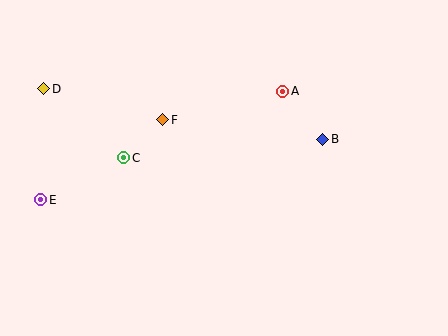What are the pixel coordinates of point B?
Point B is at (323, 139).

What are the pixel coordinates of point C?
Point C is at (124, 158).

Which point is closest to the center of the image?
Point F at (163, 120) is closest to the center.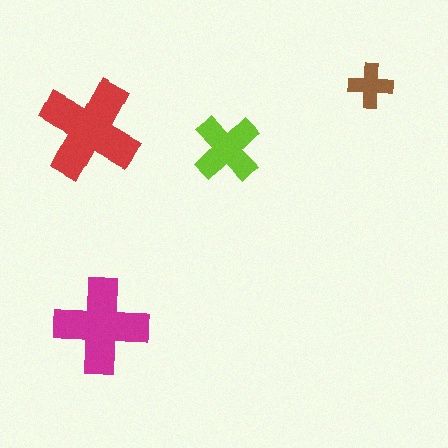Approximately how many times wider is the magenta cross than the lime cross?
About 1.5 times wider.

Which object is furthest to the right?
The brown cross is rightmost.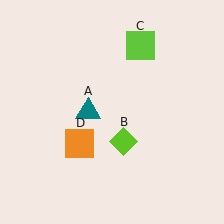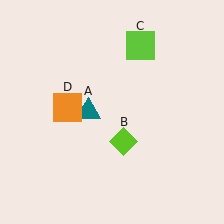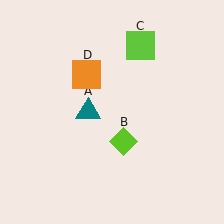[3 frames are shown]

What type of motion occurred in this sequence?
The orange square (object D) rotated clockwise around the center of the scene.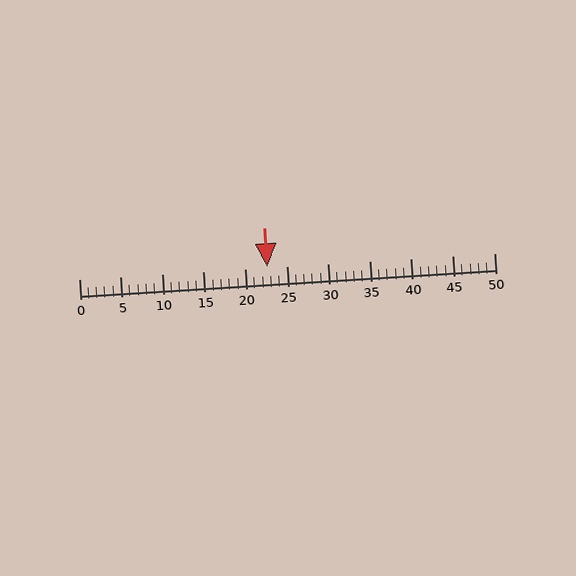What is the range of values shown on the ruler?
The ruler shows values from 0 to 50.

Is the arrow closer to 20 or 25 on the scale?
The arrow is closer to 25.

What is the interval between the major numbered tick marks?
The major tick marks are spaced 5 units apart.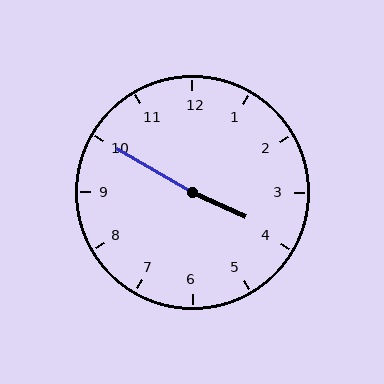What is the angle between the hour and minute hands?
Approximately 175 degrees.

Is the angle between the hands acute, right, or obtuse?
It is obtuse.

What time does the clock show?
3:50.